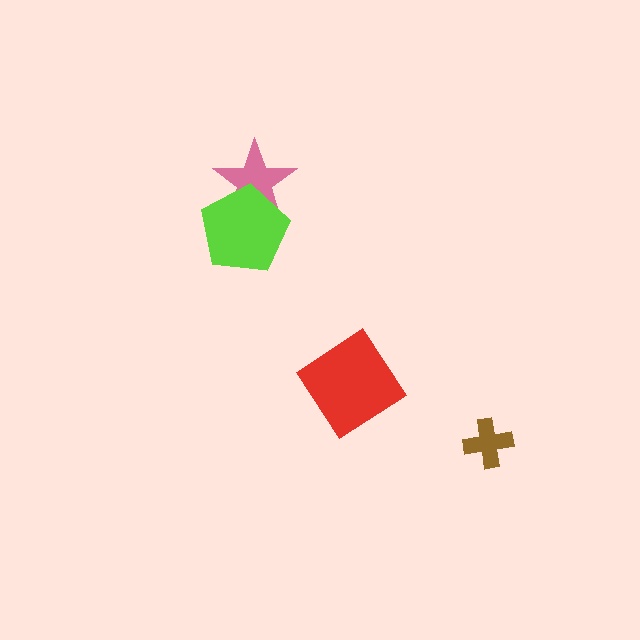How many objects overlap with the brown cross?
0 objects overlap with the brown cross.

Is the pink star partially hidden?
Yes, it is partially covered by another shape.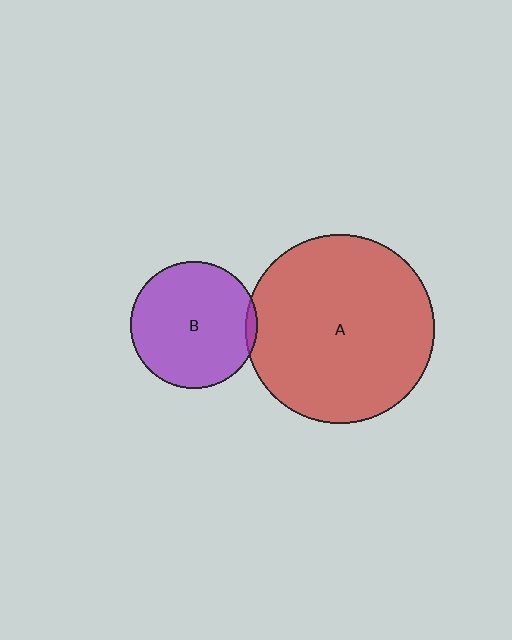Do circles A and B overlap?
Yes.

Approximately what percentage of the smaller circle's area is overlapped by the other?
Approximately 5%.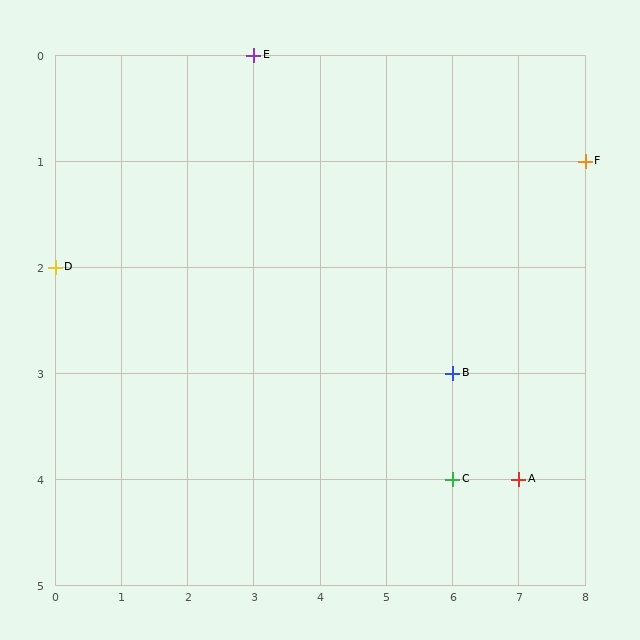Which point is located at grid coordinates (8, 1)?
Point F is at (8, 1).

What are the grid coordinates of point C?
Point C is at grid coordinates (6, 4).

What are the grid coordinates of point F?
Point F is at grid coordinates (8, 1).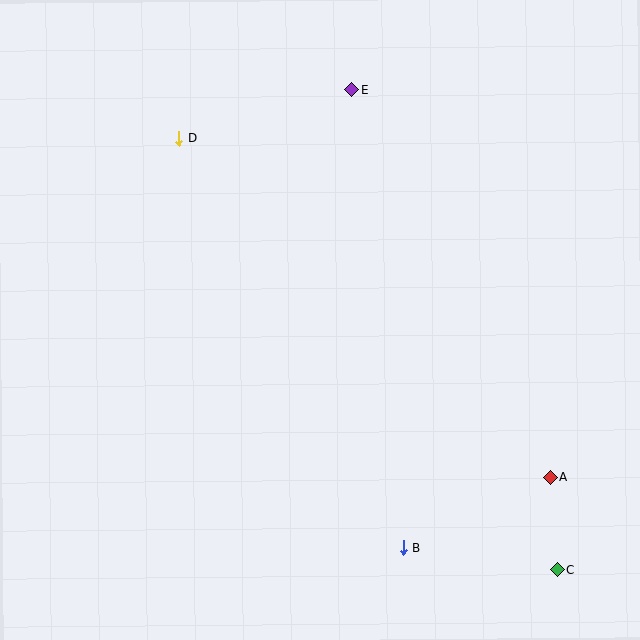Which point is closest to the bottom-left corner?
Point B is closest to the bottom-left corner.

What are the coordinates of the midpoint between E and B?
The midpoint between E and B is at (378, 319).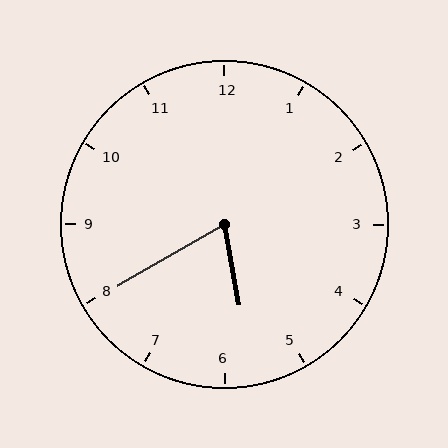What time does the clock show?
5:40.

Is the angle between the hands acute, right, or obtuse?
It is acute.